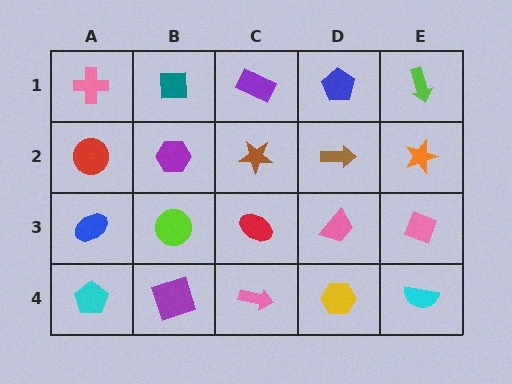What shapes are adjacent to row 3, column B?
A purple hexagon (row 2, column B), a purple square (row 4, column B), a blue ellipse (row 3, column A), a red ellipse (row 3, column C).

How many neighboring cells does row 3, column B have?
4.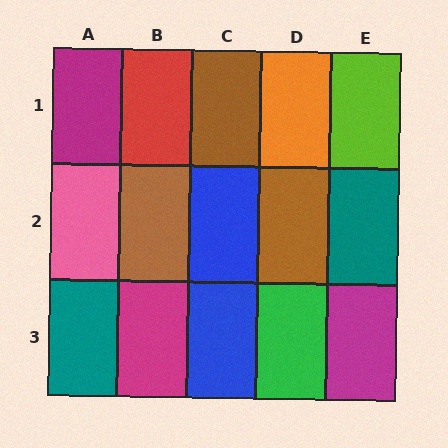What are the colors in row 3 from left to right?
Teal, magenta, blue, green, magenta.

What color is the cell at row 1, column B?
Red.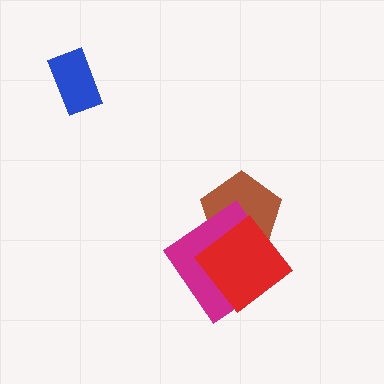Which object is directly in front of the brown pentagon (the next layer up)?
The magenta diamond is directly in front of the brown pentagon.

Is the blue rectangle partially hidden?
No, no other shape covers it.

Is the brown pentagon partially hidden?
Yes, it is partially covered by another shape.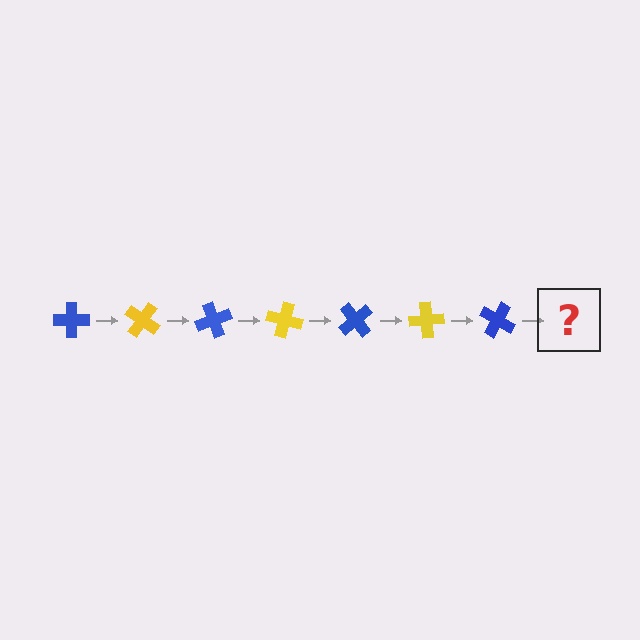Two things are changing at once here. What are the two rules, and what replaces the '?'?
The two rules are that it rotates 35 degrees each step and the color cycles through blue and yellow. The '?' should be a yellow cross, rotated 245 degrees from the start.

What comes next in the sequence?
The next element should be a yellow cross, rotated 245 degrees from the start.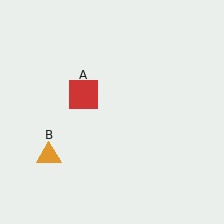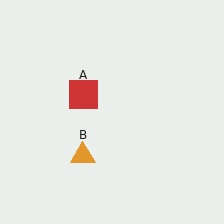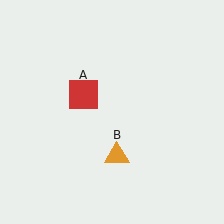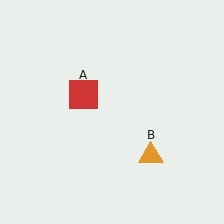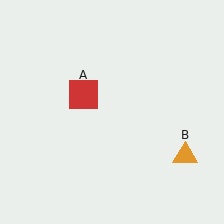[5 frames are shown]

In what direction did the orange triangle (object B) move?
The orange triangle (object B) moved right.